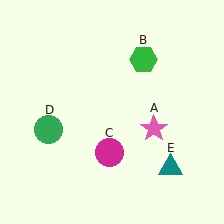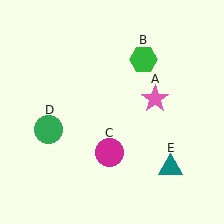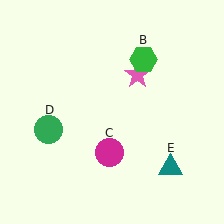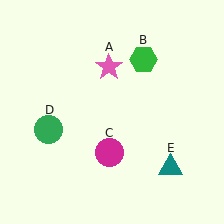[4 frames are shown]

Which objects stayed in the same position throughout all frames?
Green hexagon (object B) and magenta circle (object C) and green circle (object D) and teal triangle (object E) remained stationary.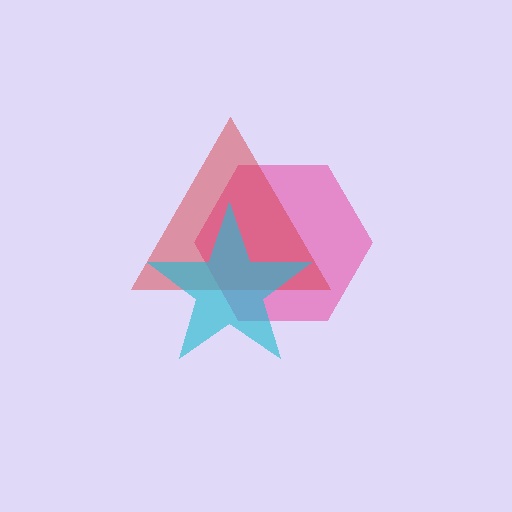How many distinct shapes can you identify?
There are 3 distinct shapes: a pink hexagon, a red triangle, a cyan star.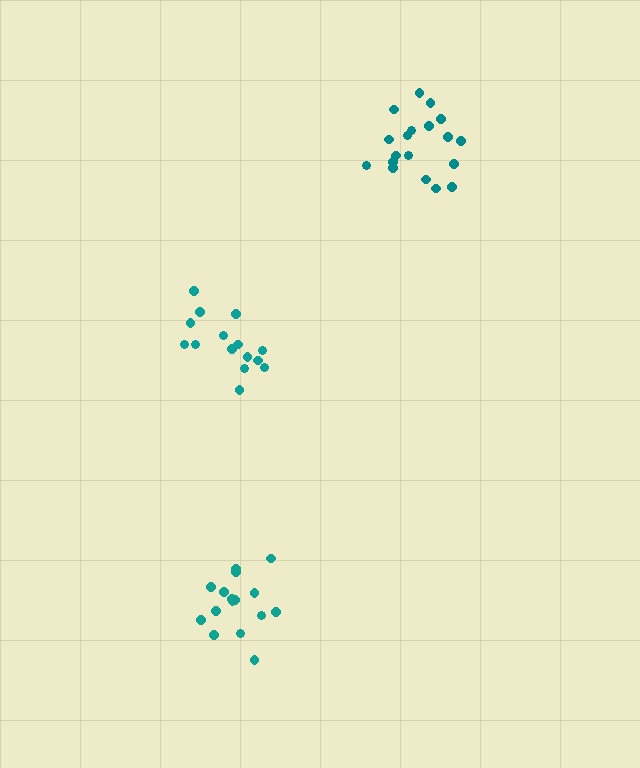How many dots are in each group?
Group 1: 16 dots, Group 2: 19 dots, Group 3: 15 dots (50 total).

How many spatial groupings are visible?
There are 3 spatial groupings.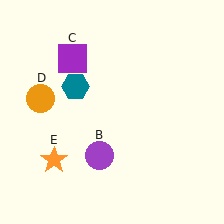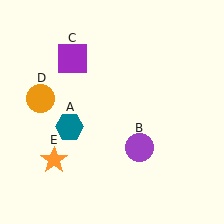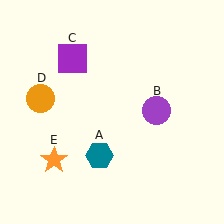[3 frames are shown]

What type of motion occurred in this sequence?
The teal hexagon (object A), purple circle (object B) rotated counterclockwise around the center of the scene.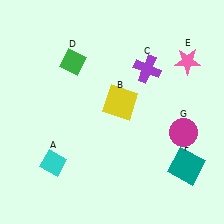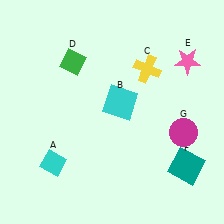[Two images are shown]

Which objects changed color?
B changed from yellow to cyan. C changed from purple to yellow.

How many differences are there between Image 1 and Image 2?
There are 2 differences between the two images.